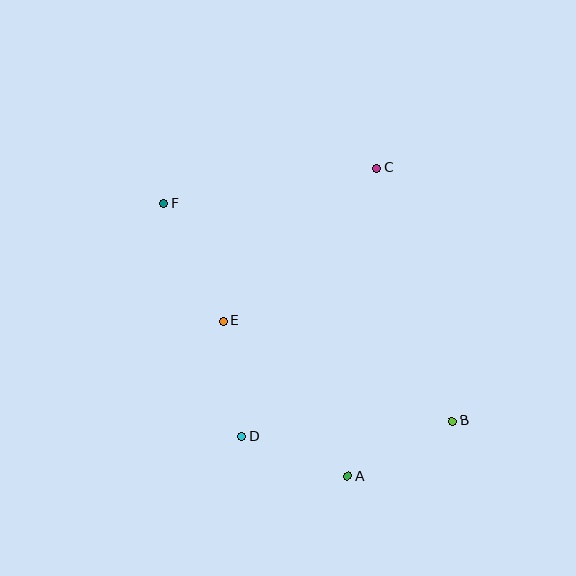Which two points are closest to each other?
Points A and D are closest to each other.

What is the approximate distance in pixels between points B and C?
The distance between B and C is approximately 264 pixels.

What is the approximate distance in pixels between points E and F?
The distance between E and F is approximately 131 pixels.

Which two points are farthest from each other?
Points B and F are farthest from each other.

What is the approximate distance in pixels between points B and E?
The distance between B and E is approximately 250 pixels.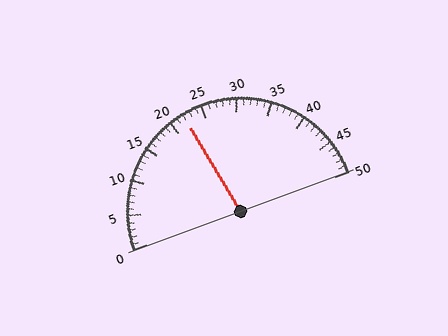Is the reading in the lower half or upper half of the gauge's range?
The reading is in the lower half of the range (0 to 50).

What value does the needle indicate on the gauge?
The needle indicates approximately 22.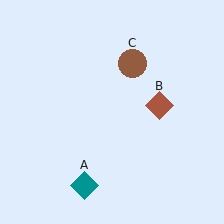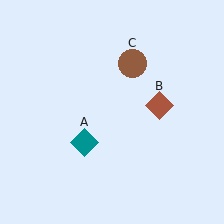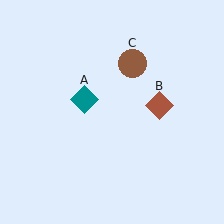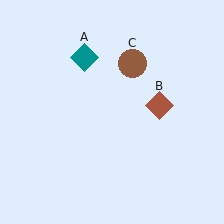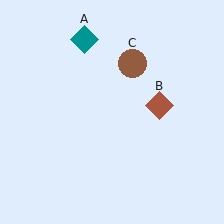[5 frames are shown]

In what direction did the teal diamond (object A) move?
The teal diamond (object A) moved up.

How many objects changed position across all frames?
1 object changed position: teal diamond (object A).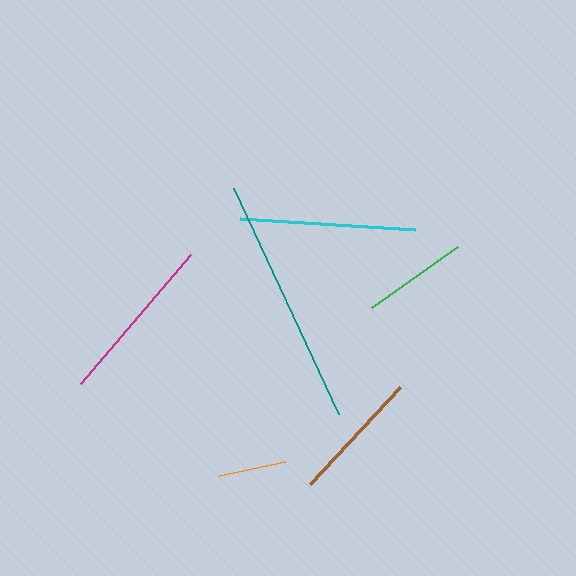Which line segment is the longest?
The teal line is the longest at approximately 249 pixels.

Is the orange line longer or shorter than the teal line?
The teal line is longer than the orange line.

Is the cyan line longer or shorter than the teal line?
The teal line is longer than the cyan line.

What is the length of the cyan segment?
The cyan segment is approximately 176 pixels long.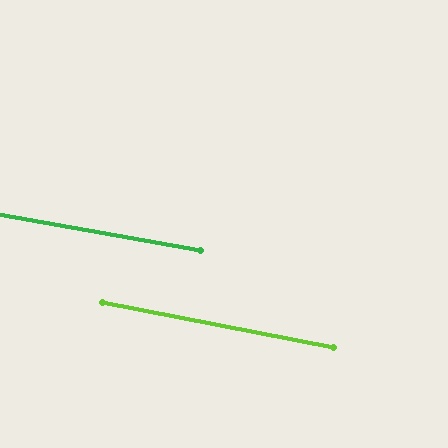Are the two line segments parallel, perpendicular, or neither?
Parallel — their directions differ by only 0.9°.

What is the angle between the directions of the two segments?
Approximately 1 degree.